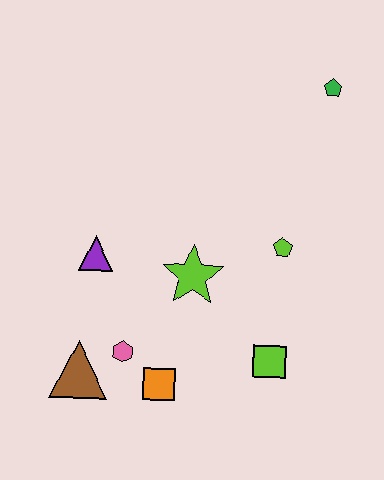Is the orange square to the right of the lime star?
No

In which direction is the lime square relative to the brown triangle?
The lime square is to the right of the brown triangle.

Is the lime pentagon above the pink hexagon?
Yes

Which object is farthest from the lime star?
The green pentagon is farthest from the lime star.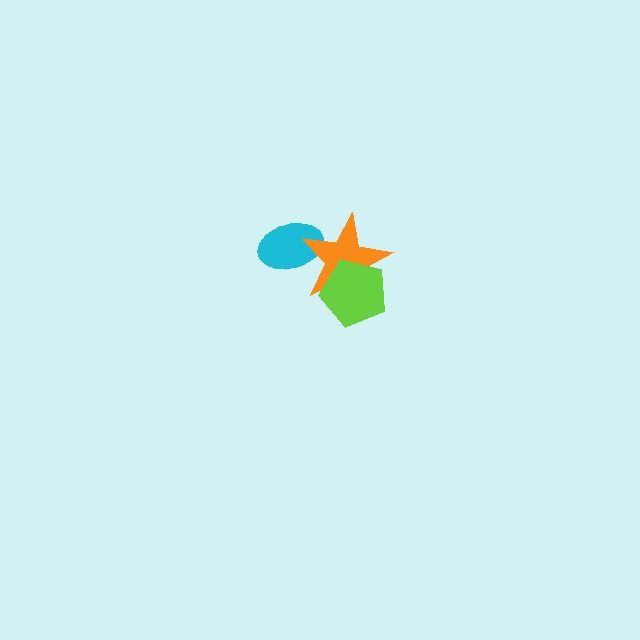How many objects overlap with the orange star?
2 objects overlap with the orange star.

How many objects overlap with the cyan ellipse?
1 object overlaps with the cyan ellipse.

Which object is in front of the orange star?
The lime pentagon is in front of the orange star.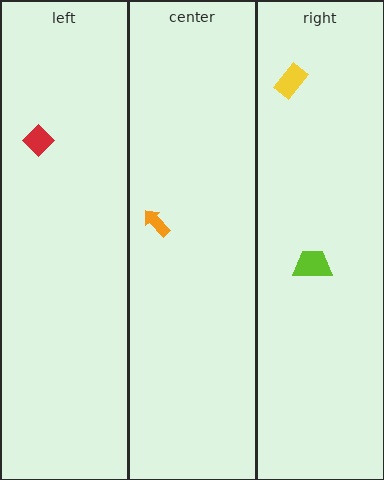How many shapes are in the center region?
1.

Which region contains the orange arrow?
The center region.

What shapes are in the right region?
The lime trapezoid, the yellow rectangle.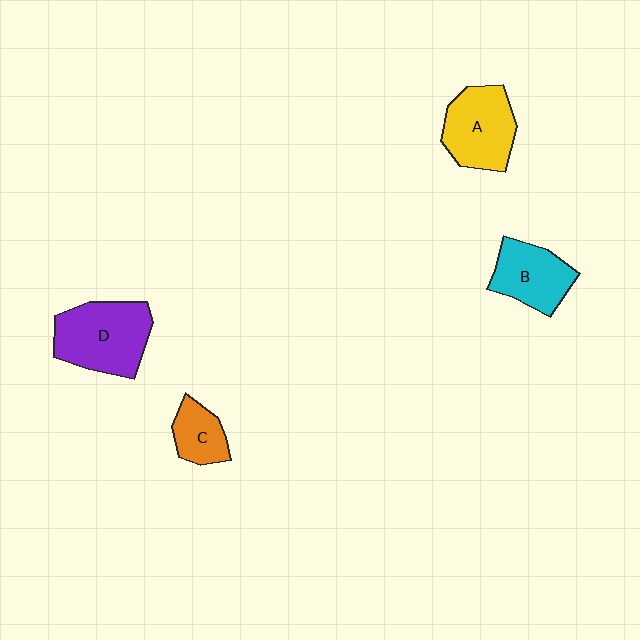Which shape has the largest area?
Shape D (purple).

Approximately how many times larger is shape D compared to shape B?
Approximately 1.4 times.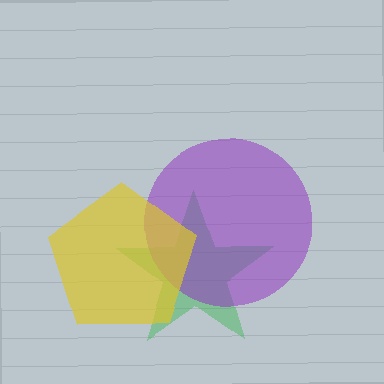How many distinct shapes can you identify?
There are 3 distinct shapes: a green star, a purple circle, a yellow pentagon.